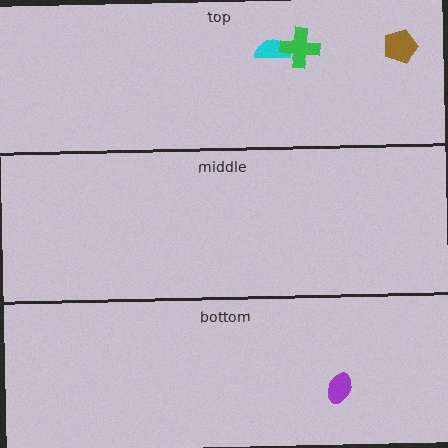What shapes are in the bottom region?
The purple ellipse.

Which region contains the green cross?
The top region.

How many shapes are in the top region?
3.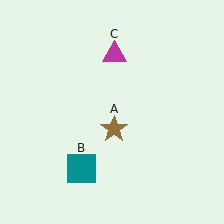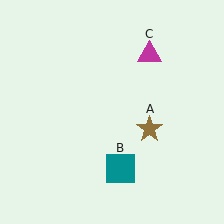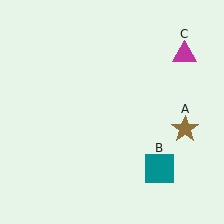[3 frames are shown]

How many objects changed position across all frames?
3 objects changed position: brown star (object A), teal square (object B), magenta triangle (object C).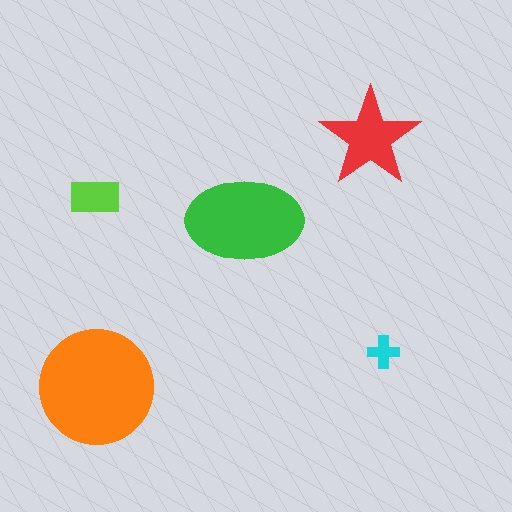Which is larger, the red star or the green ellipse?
The green ellipse.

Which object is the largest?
The orange circle.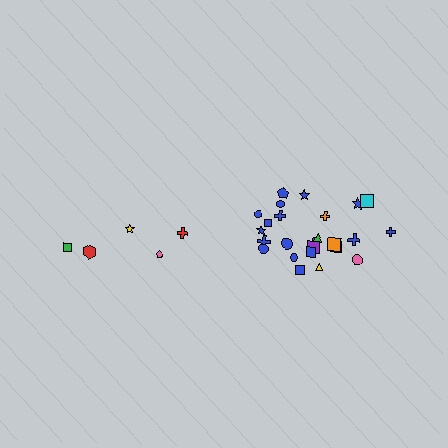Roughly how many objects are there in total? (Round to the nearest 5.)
Roughly 30 objects in total.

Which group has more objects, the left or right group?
The right group.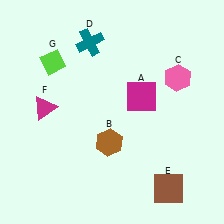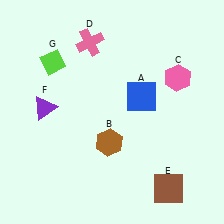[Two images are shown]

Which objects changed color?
A changed from magenta to blue. D changed from teal to pink. F changed from magenta to purple.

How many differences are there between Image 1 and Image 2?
There are 3 differences between the two images.